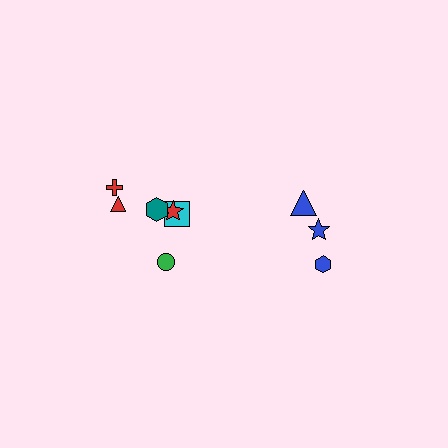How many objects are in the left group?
There are 6 objects.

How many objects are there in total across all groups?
There are 9 objects.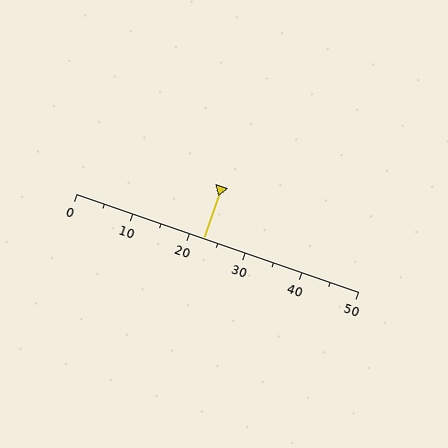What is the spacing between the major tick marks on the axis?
The major ticks are spaced 10 apart.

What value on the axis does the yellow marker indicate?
The marker indicates approximately 22.5.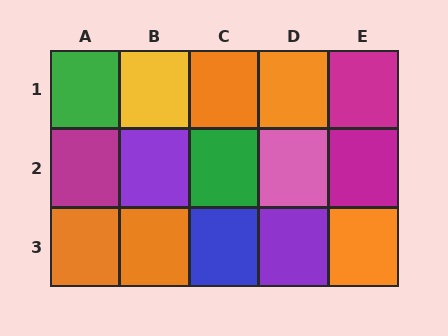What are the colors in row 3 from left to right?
Orange, orange, blue, purple, orange.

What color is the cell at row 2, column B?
Purple.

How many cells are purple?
2 cells are purple.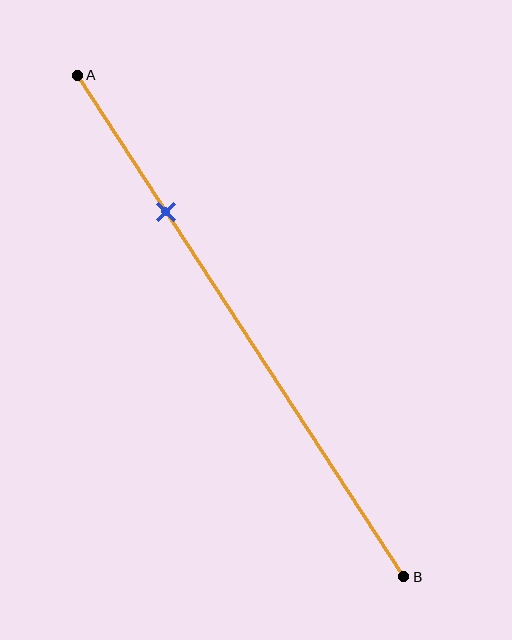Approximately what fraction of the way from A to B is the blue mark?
The blue mark is approximately 25% of the way from A to B.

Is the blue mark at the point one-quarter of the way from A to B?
Yes, the mark is approximately at the one-quarter point.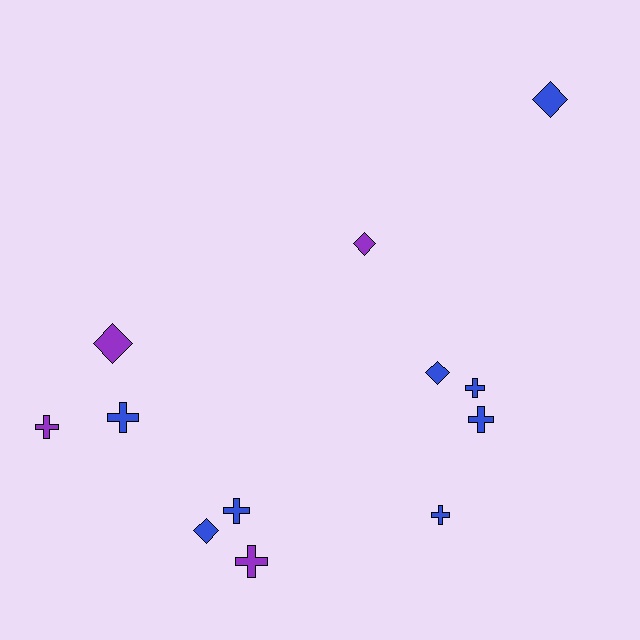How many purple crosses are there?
There are 2 purple crosses.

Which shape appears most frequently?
Cross, with 7 objects.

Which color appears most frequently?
Blue, with 8 objects.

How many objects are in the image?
There are 12 objects.